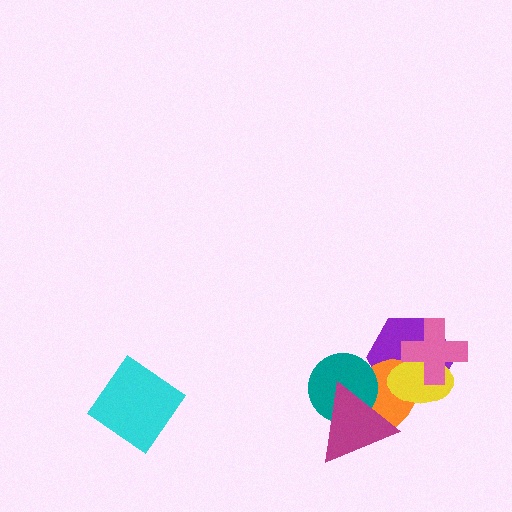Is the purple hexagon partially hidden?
Yes, it is partially covered by another shape.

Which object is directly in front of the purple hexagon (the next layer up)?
The orange ellipse is directly in front of the purple hexagon.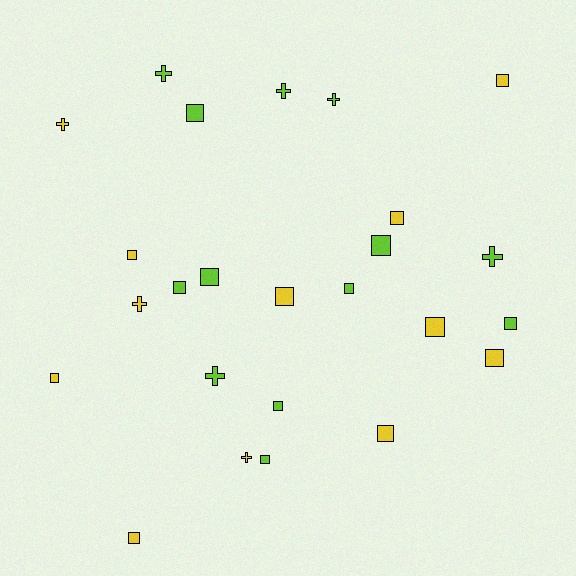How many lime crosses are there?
There are 5 lime crosses.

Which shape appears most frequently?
Square, with 17 objects.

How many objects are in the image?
There are 25 objects.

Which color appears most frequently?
Lime, with 13 objects.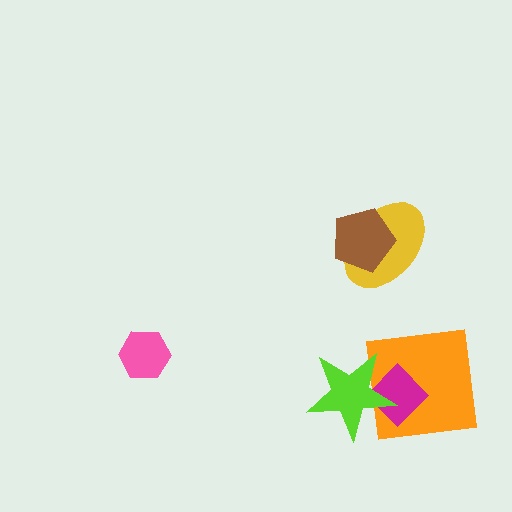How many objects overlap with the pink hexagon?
0 objects overlap with the pink hexagon.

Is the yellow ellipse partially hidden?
Yes, it is partially covered by another shape.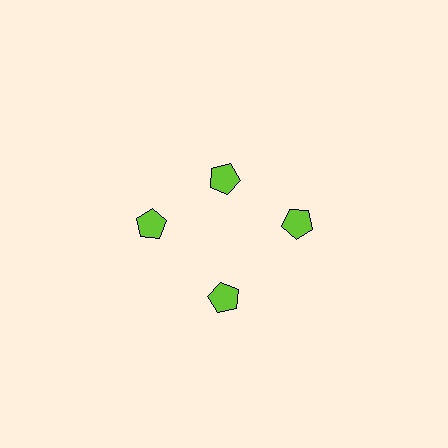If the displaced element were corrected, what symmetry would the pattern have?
It would have 4-fold rotational symmetry — the pattern would map onto itself every 90 degrees.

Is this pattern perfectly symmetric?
No. The 4 lime pentagons are arranged in a ring, but one element near the 12 o'clock position is pulled inward toward the center, breaking the 4-fold rotational symmetry.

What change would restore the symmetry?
The symmetry would be restored by moving it outward, back onto the ring so that all 4 pentagons sit at equal angles and equal distance from the center.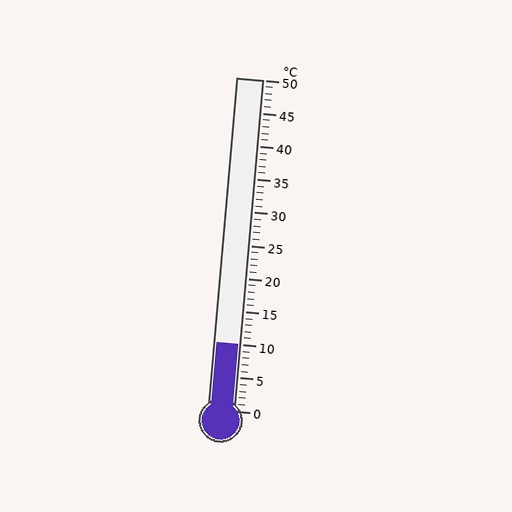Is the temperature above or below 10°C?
The temperature is at 10°C.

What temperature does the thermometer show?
The thermometer shows approximately 10°C.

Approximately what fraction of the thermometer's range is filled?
The thermometer is filled to approximately 20% of its range.